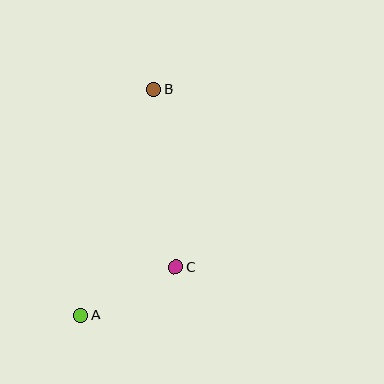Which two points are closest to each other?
Points A and C are closest to each other.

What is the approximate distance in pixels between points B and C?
The distance between B and C is approximately 180 pixels.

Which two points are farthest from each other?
Points A and B are farthest from each other.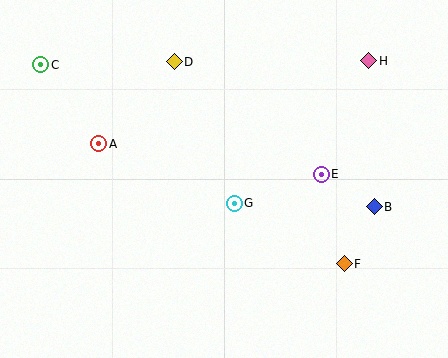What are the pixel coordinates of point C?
Point C is at (41, 65).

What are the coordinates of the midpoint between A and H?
The midpoint between A and H is at (234, 102).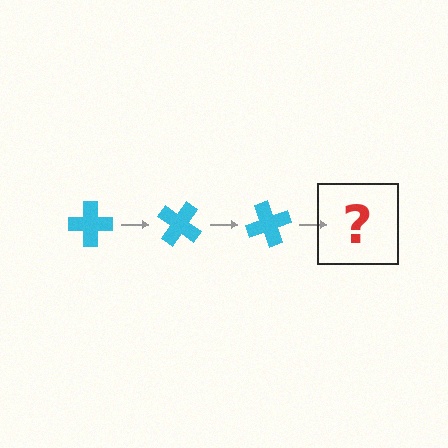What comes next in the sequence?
The next element should be a cyan cross rotated 105 degrees.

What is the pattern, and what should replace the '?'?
The pattern is that the cross rotates 35 degrees each step. The '?' should be a cyan cross rotated 105 degrees.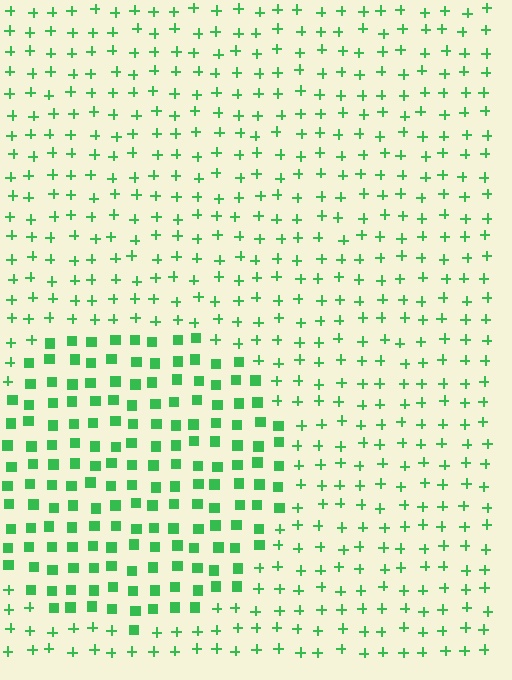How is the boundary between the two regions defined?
The boundary is defined by a change in element shape: squares inside vs. plus signs outside. All elements share the same color and spacing.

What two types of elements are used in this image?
The image uses squares inside the circle region and plus signs outside it.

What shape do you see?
I see a circle.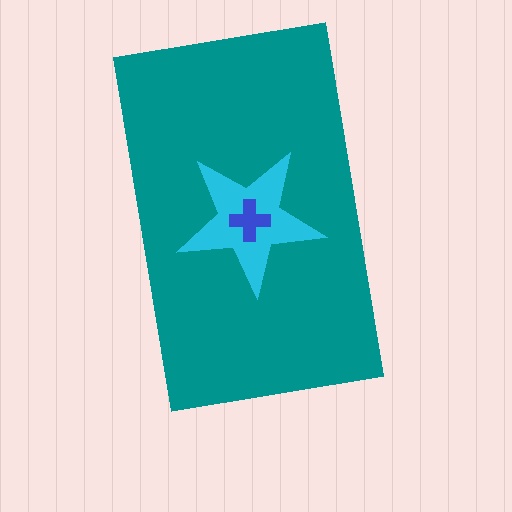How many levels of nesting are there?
3.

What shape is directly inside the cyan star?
The blue cross.